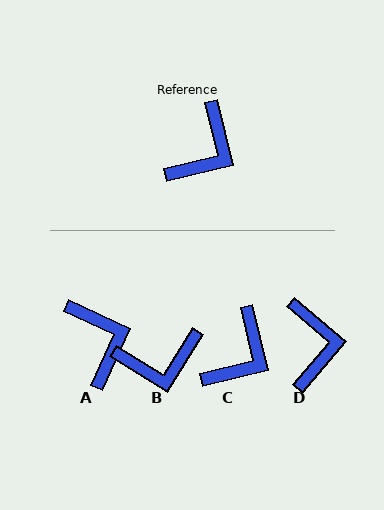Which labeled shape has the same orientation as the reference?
C.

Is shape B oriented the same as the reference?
No, it is off by about 45 degrees.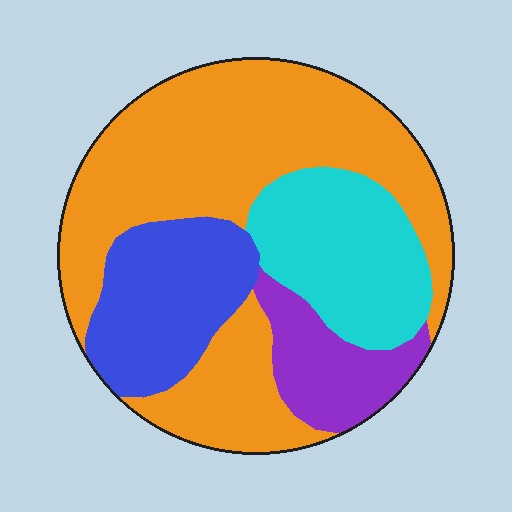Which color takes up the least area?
Purple, at roughly 10%.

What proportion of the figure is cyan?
Cyan takes up less than a quarter of the figure.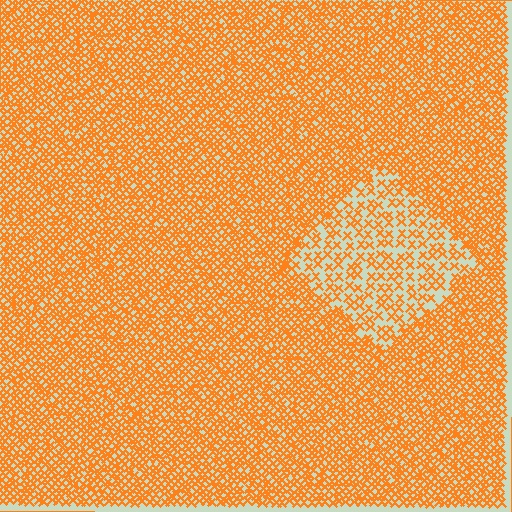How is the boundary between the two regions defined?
The boundary is defined by a change in element density (approximately 2.2x ratio). All elements are the same color, size, and shape.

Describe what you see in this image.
The image contains small orange elements arranged at two different densities. A diamond-shaped region is visible where the elements are less densely packed than the surrounding area.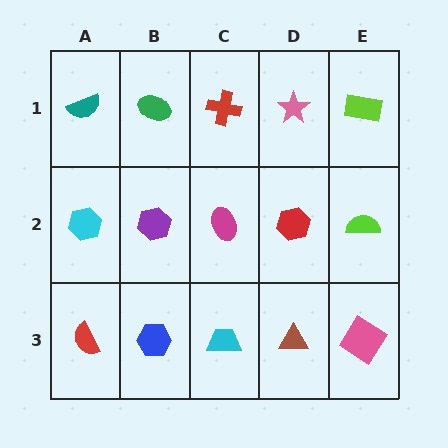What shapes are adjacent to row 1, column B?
A purple hexagon (row 2, column B), a teal semicircle (row 1, column A), a red cross (row 1, column C).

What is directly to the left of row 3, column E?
A brown triangle.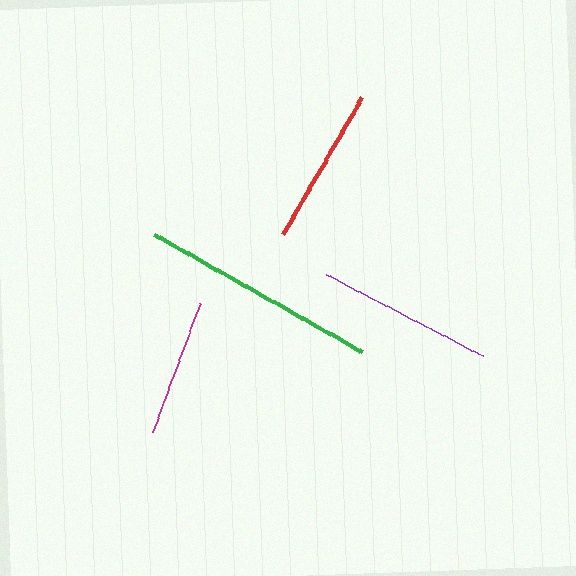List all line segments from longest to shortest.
From longest to shortest: green, purple, red, magenta.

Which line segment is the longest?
The green line is the longest at approximately 240 pixels.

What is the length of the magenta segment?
The magenta segment is approximately 138 pixels long.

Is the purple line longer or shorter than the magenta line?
The purple line is longer than the magenta line.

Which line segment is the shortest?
The magenta line is the shortest at approximately 138 pixels.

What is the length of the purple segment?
The purple segment is approximately 177 pixels long.